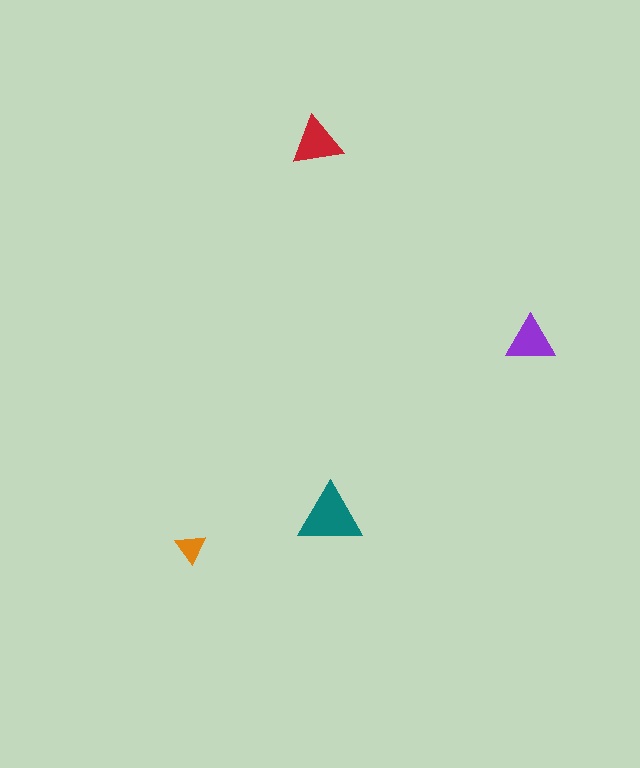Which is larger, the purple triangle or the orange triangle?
The purple one.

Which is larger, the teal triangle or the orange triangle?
The teal one.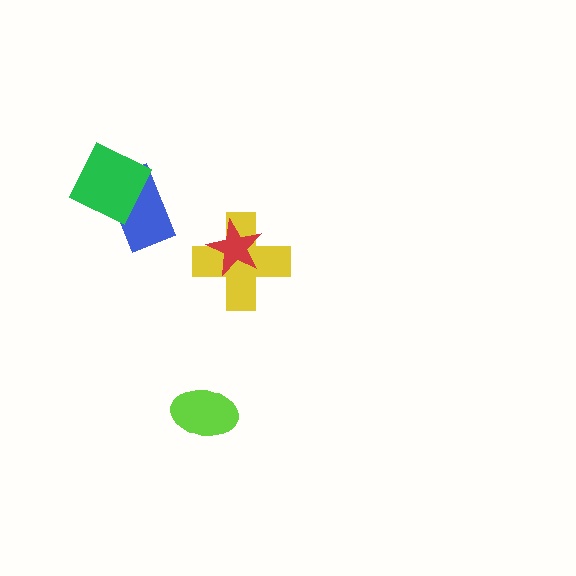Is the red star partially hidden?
No, no other shape covers it.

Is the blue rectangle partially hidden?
Yes, it is partially covered by another shape.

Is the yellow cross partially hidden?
Yes, it is partially covered by another shape.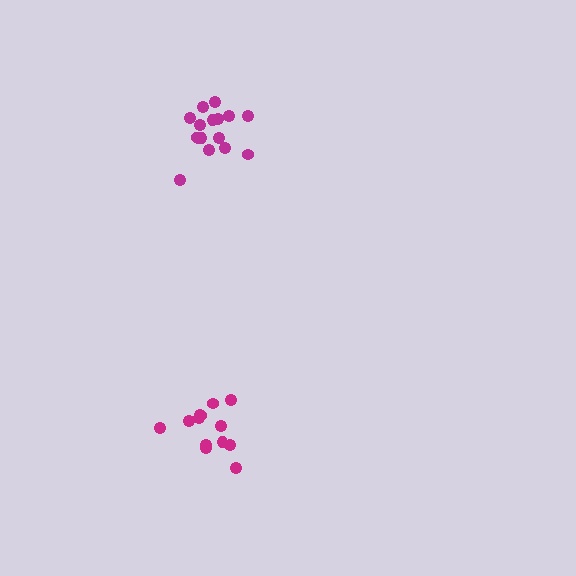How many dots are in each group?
Group 1: 16 dots, Group 2: 14 dots (30 total).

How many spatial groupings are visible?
There are 2 spatial groupings.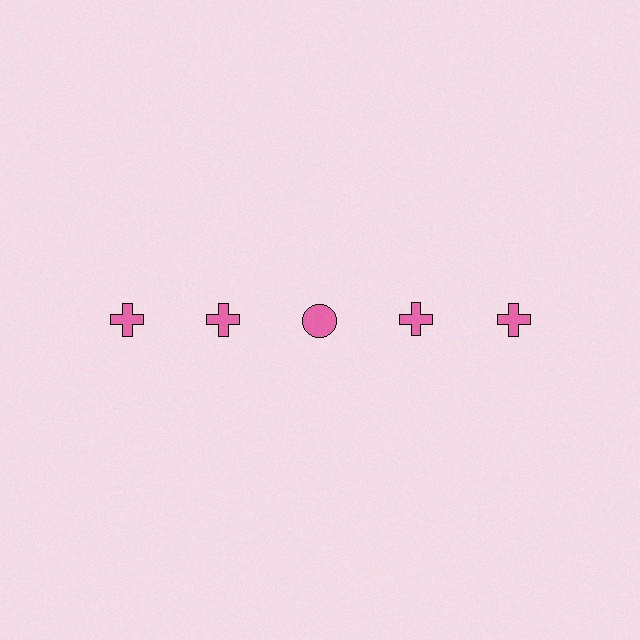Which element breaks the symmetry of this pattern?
The pink circle in the top row, center column breaks the symmetry. All other shapes are pink crosses.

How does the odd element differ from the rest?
It has a different shape: circle instead of cross.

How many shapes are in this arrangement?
There are 5 shapes arranged in a grid pattern.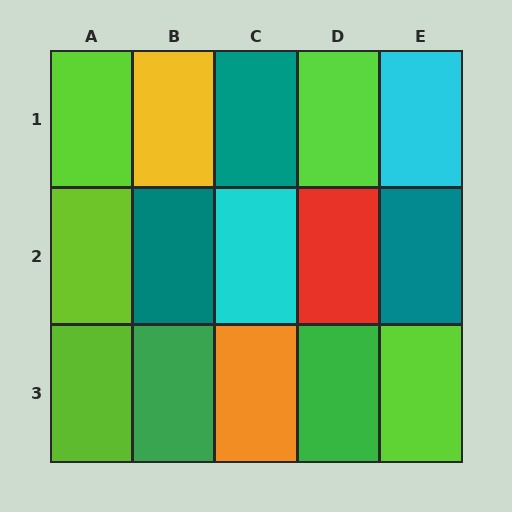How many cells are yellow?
1 cell is yellow.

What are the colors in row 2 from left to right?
Lime, teal, cyan, red, teal.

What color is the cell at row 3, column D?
Green.